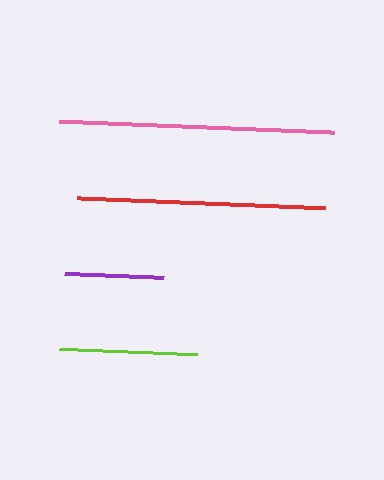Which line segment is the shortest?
The purple line is the shortest at approximately 98 pixels.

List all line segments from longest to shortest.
From longest to shortest: pink, red, lime, purple.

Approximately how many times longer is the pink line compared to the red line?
The pink line is approximately 1.1 times the length of the red line.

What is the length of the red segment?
The red segment is approximately 250 pixels long.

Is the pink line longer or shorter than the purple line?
The pink line is longer than the purple line.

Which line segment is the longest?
The pink line is the longest at approximately 276 pixels.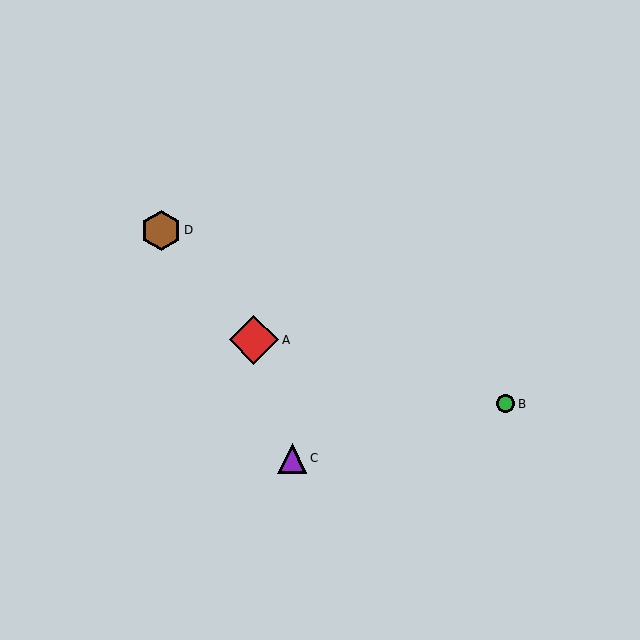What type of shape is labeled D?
Shape D is a brown hexagon.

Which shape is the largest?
The red diamond (labeled A) is the largest.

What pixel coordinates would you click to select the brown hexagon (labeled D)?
Click at (161, 230) to select the brown hexagon D.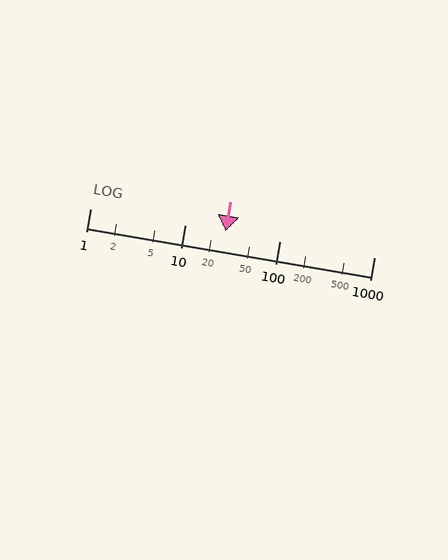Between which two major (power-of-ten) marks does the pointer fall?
The pointer is between 10 and 100.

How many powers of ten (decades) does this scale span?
The scale spans 3 decades, from 1 to 1000.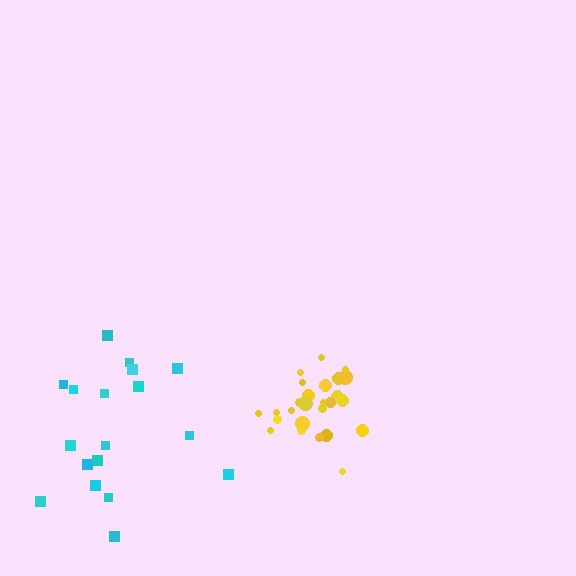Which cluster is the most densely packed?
Yellow.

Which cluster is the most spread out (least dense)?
Cyan.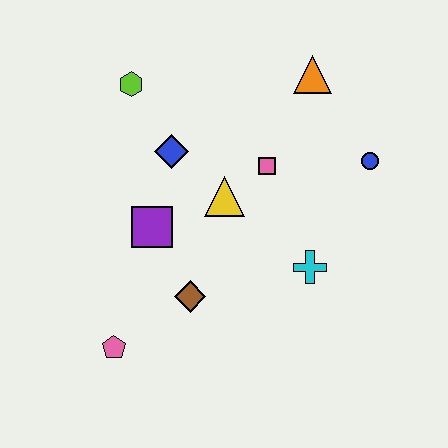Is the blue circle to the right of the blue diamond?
Yes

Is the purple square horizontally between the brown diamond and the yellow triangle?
No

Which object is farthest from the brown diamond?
The orange triangle is farthest from the brown diamond.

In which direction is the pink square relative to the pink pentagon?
The pink square is above the pink pentagon.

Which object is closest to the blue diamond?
The yellow triangle is closest to the blue diamond.